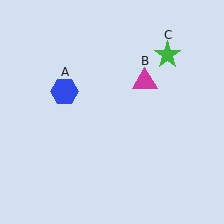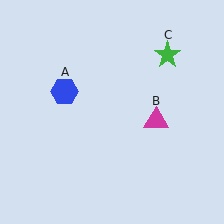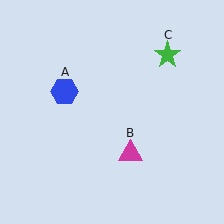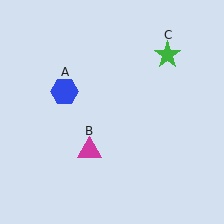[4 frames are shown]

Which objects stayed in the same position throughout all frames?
Blue hexagon (object A) and green star (object C) remained stationary.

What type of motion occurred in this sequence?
The magenta triangle (object B) rotated clockwise around the center of the scene.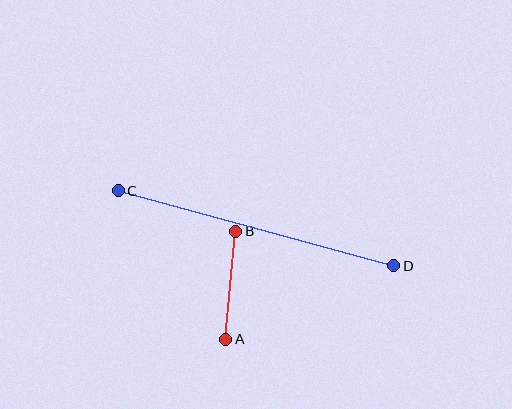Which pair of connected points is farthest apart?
Points C and D are farthest apart.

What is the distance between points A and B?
The distance is approximately 109 pixels.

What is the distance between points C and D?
The distance is approximately 286 pixels.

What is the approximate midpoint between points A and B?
The midpoint is at approximately (231, 285) pixels.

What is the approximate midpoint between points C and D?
The midpoint is at approximately (256, 228) pixels.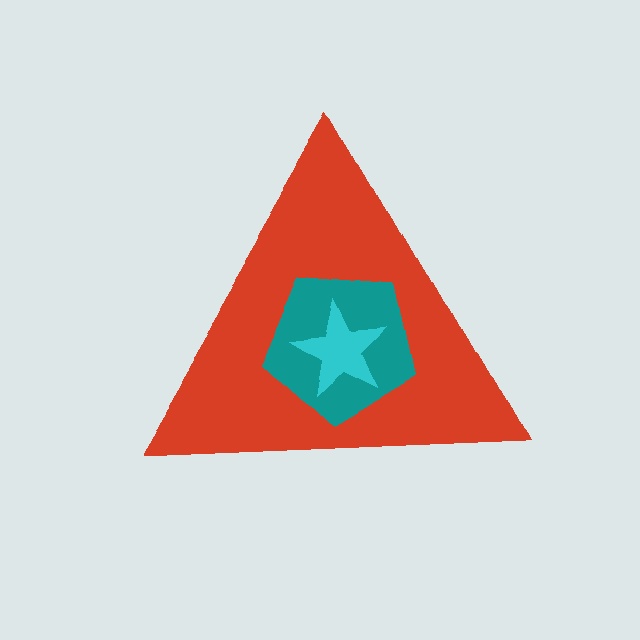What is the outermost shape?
The red triangle.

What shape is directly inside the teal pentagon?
The cyan star.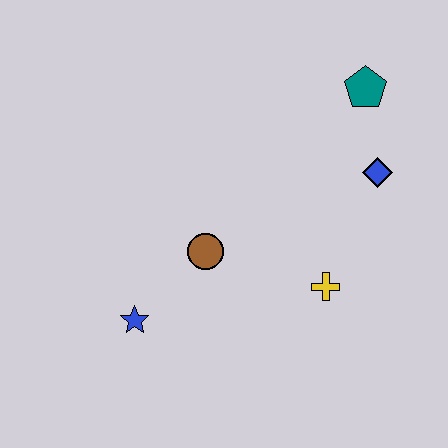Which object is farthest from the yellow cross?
The teal pentagon is farthest from the yellow cross.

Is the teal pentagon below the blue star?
No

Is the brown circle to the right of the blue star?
Yes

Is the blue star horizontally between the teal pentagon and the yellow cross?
No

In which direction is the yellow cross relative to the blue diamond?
The yellow cross is below the blue diamond.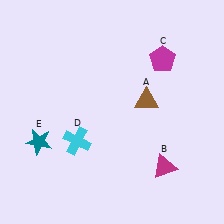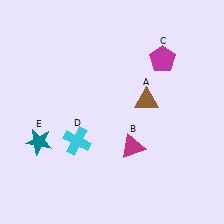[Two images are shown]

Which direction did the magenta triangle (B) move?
The magenta triangle (B) moved left.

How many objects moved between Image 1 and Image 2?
1 object moved between the two images.